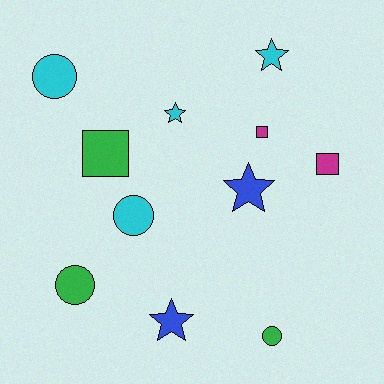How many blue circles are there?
There are no blue circles.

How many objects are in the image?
There are 11 objects.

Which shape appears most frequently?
Circle, with 4 objects.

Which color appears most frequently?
Cyan, with 4 objects.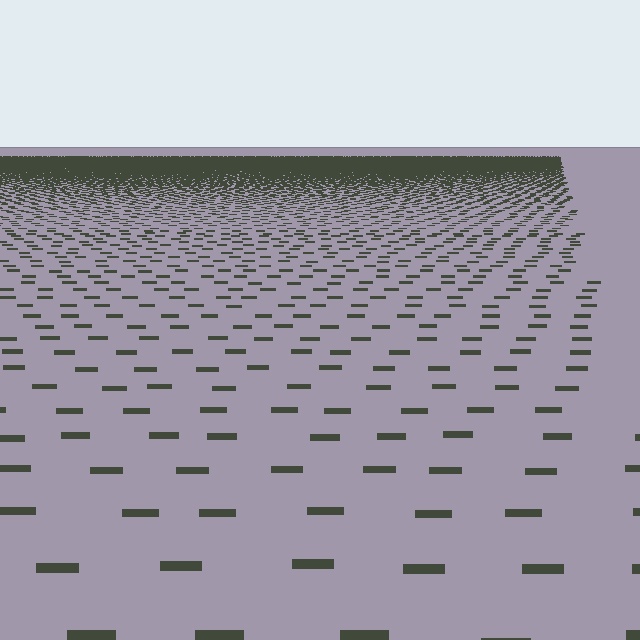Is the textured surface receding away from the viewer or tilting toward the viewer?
The surface is receding away from the viewer. Texture elements get smaller and denser toward the top.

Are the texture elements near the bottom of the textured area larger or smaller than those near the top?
Larger. Near the bottom, elements are closer to the viewer and appear at a bigger on-screen size.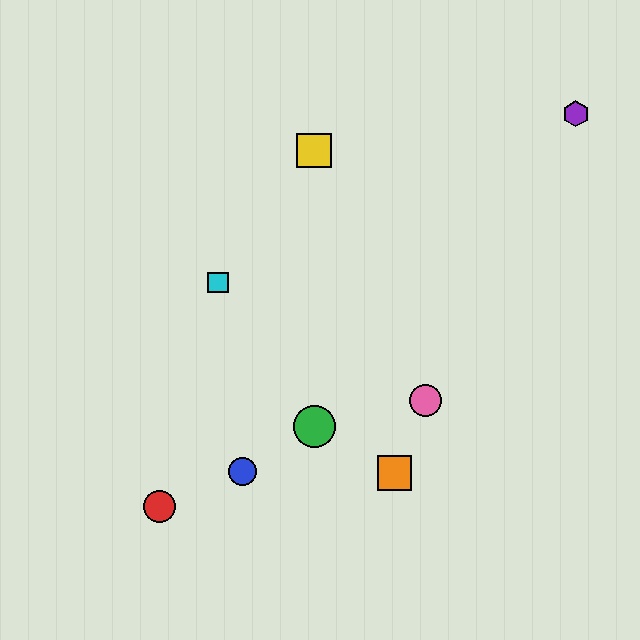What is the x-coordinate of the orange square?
The orange square is at x≈394.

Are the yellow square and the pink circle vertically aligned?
No, the yellow square is at x≈314 and the pink circle is at x≈426.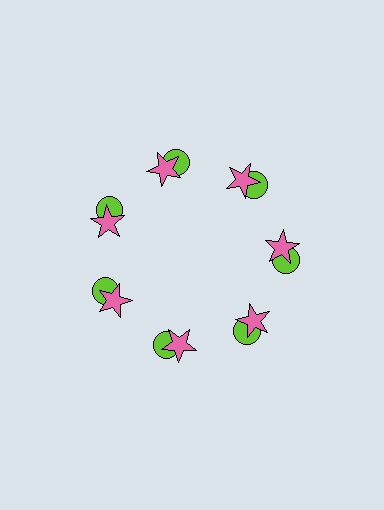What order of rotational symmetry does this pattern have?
This pattern has 7-fold rotational symmetry.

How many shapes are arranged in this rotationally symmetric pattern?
There are 14 shapes, arranged in 7 groups of 2.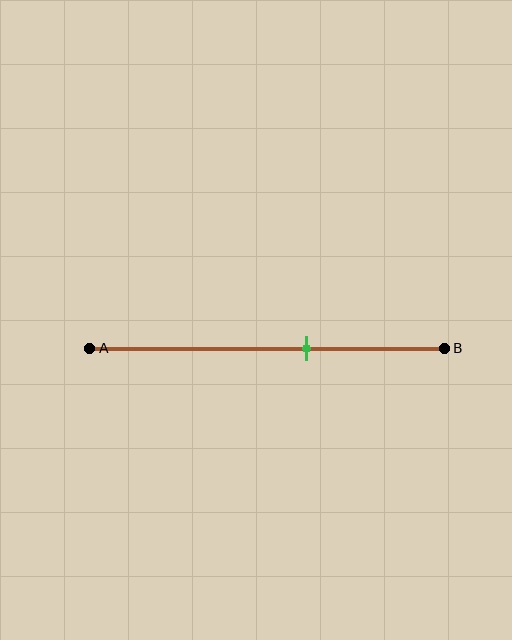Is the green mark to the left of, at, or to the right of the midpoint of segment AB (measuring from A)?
The green mark is to the right of the midpoint of segment AB.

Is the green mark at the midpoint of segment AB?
No, the mark is at about 60% from A, not at the 50% midpoint.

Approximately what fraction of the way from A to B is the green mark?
The green mark is approximately 60% of the way from A to B.